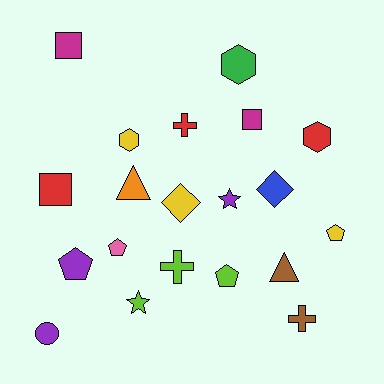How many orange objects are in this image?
There is 1 orange object.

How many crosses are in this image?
There are 3 crosses.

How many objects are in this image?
There are 20 objects.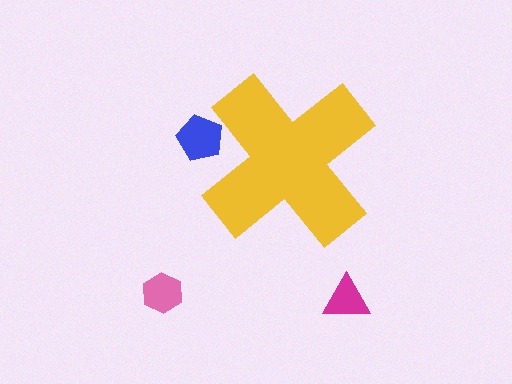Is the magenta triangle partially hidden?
No, the magenta triangle is fully visible.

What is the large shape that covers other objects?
A yellow cross.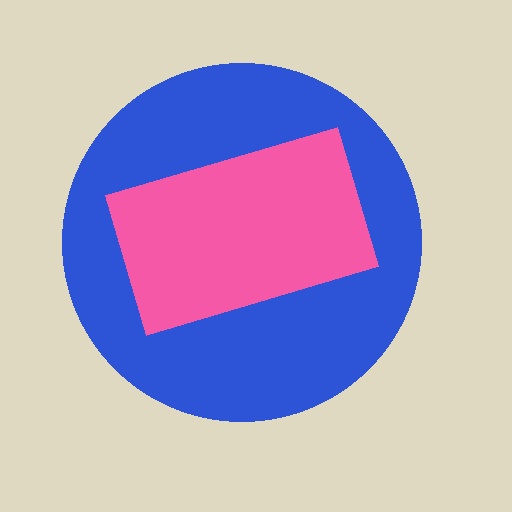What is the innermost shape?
The pink rectangle.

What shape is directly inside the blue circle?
The pink rectangle.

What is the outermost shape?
The blue circle.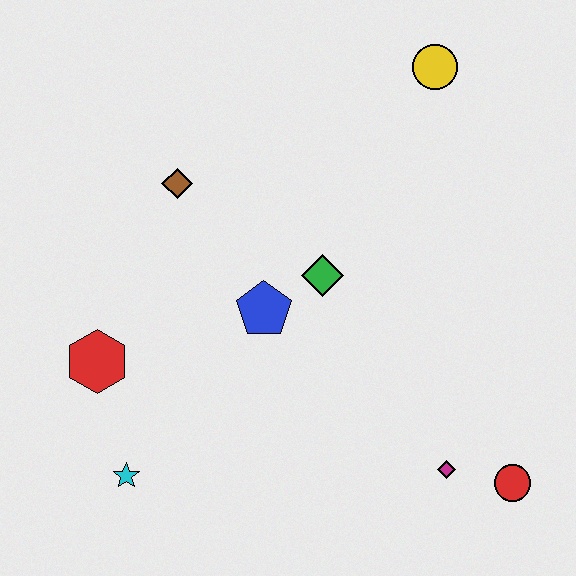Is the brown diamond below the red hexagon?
No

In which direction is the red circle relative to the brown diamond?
The red circle is to the right of the brown diamond.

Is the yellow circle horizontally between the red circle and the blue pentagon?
Yes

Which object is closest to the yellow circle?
The green diamond is closest to the yellow circle.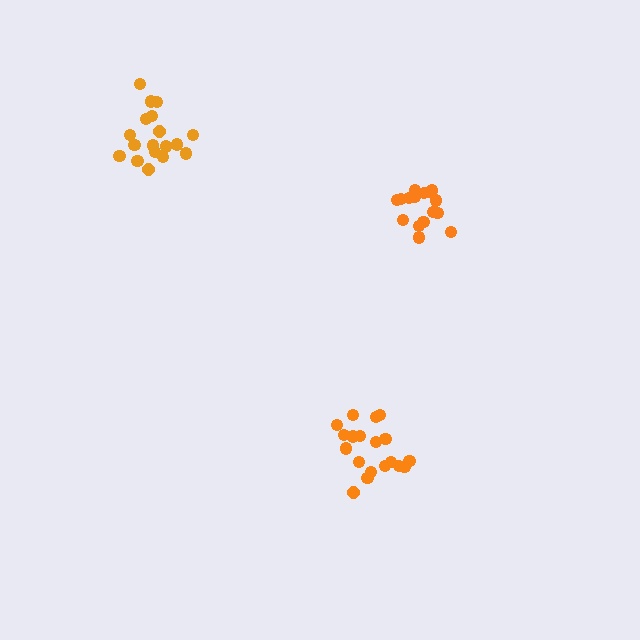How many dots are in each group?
Group 1: 18 dots, Group 2: 19 dots, Group 3: 16 dots (53 total).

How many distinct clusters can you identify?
There are 3 distinct clusters.